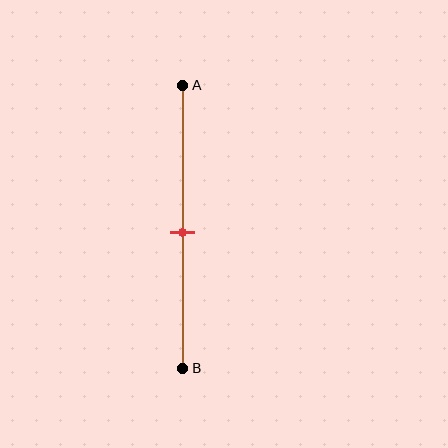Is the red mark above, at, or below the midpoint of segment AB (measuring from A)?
The red mark is approximately at the midpoint of segment AB.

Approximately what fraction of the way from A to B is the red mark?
The red mark is approximately 50% of the way from A to B.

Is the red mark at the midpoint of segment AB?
Yes, the mark is approximately at the midpoint.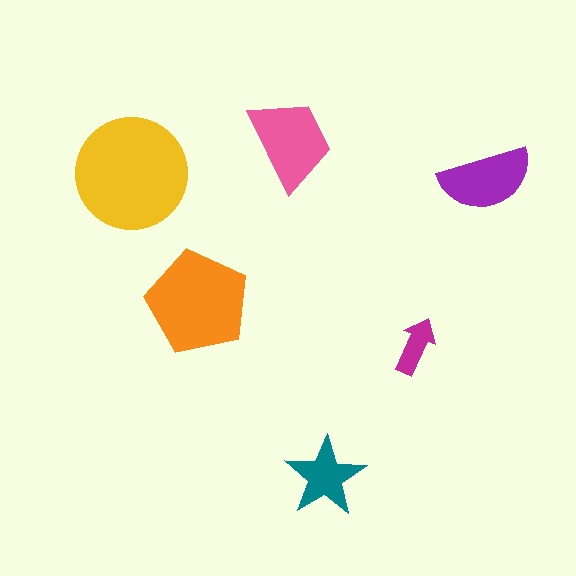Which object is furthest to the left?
The yellow circle is leftmost.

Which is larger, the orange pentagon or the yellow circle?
The yellow circle.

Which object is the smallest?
The magenta arrow.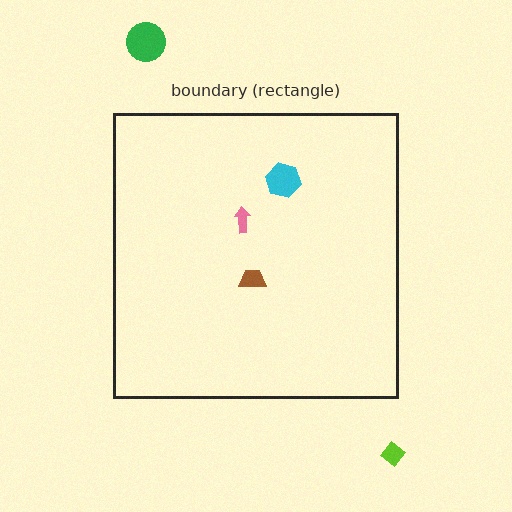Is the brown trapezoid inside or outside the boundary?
Inside.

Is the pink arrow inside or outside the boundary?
Inside.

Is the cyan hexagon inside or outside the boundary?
Inside.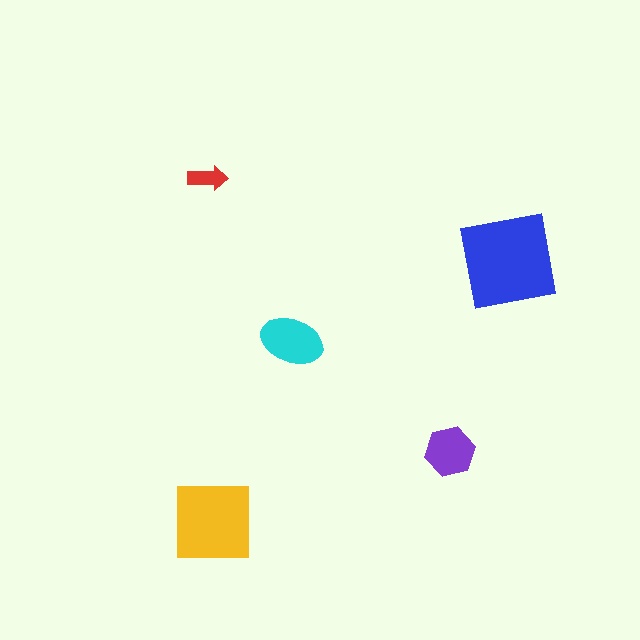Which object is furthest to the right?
The blue square is rightmost.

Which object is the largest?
The blue square.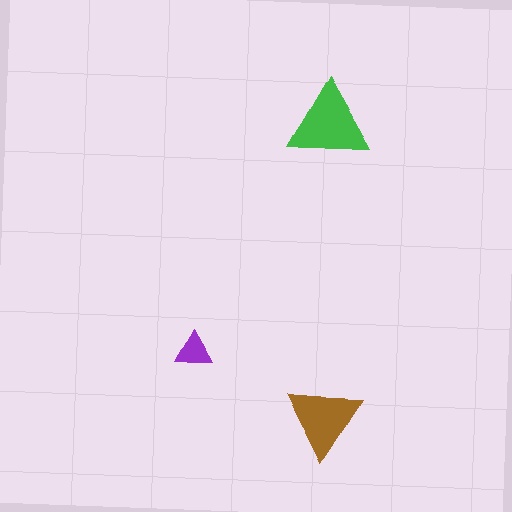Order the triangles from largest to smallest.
the green one, the brown one, the purple one.